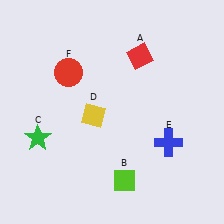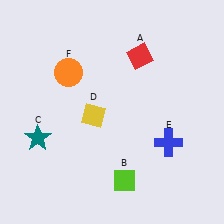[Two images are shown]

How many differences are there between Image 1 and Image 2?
There are 2 differences between the two images.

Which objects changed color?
C changed from green to teal. F changed from red to orange.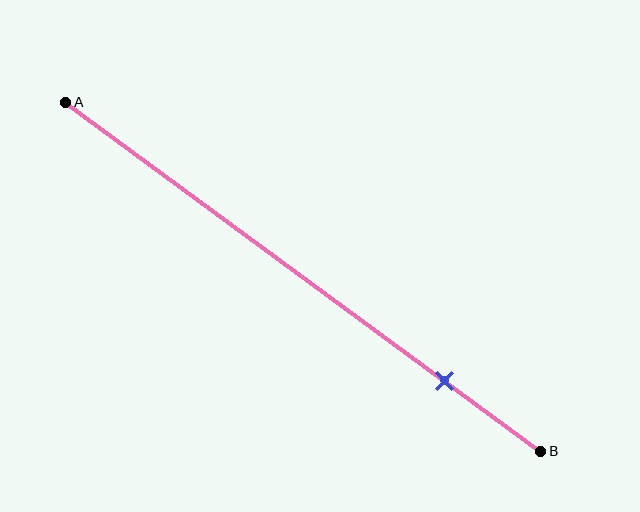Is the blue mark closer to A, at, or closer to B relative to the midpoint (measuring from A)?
The blue mark is closer to point B than the midpoint of segment AB.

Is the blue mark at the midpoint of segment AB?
No, the mark is at about 80% from A, not at the 50% midpoint.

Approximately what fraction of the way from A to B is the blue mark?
The blue mark is approximately 80% of the way from A to B.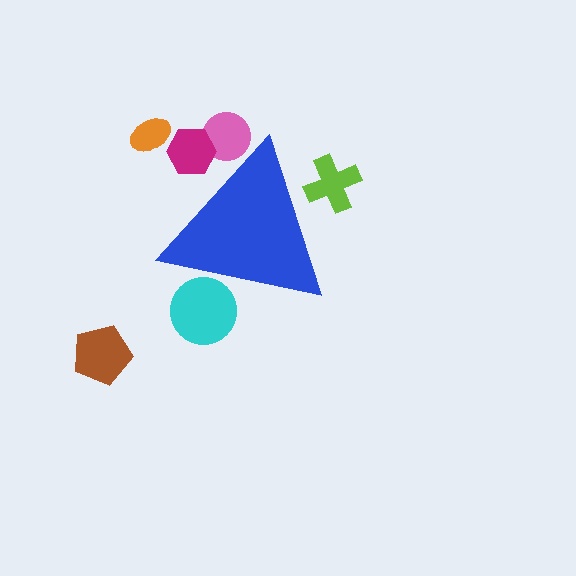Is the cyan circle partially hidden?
Yes, the cyan circle is partially hidden behind the blue triangle.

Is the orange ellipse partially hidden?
No, the orange ellipse is fully visible.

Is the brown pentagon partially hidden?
No, the brown pentagon is fully visible.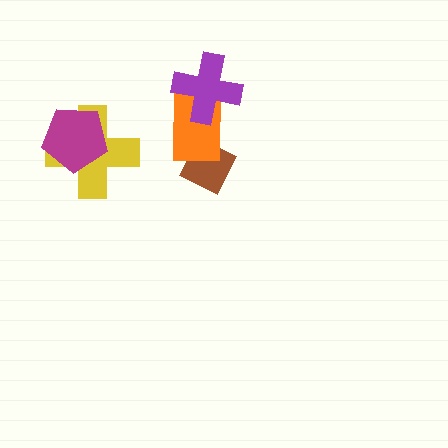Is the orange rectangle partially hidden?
Yes, it is partially covered by another shape.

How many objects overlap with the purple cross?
1 object overlaps with the purple cross.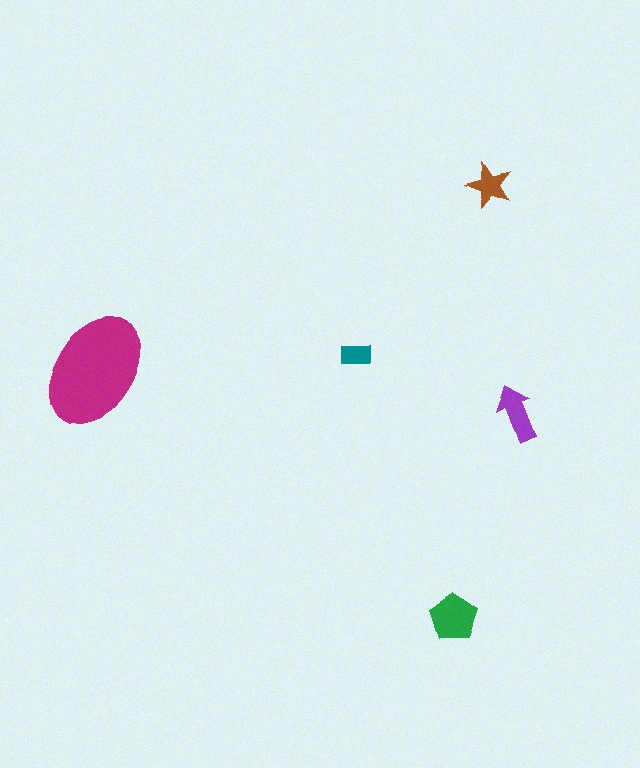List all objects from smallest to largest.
The teal rectangle, the brown star, the purple arrow, the green pentagon, the magenta ellipse.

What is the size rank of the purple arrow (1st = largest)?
3rd.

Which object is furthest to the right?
The purple arrow is rightmost.